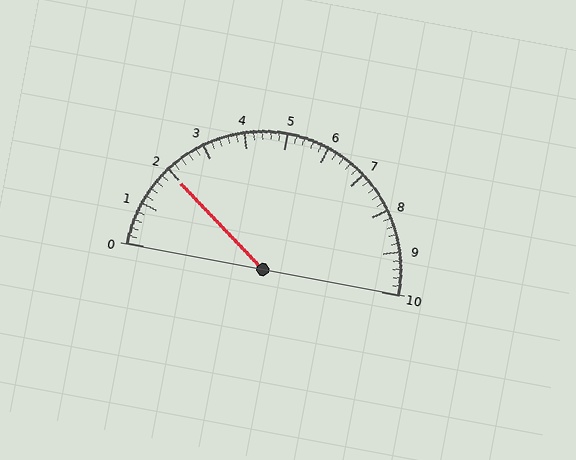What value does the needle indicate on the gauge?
The needle indicates approximately 2.0.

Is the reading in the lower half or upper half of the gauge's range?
The reading is in the lower half of the range (0 to 10).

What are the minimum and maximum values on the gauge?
The gauge ranges from 0 to 10.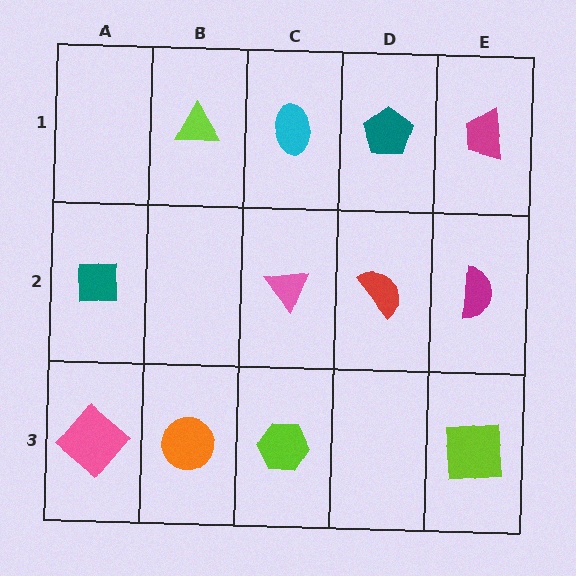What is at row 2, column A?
A teal square.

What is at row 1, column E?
A magenta trapezoid.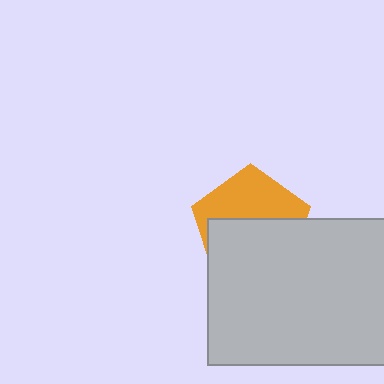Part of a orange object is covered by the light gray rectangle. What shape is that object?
It is a pentagon.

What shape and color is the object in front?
The object in front is a light gray rectangle.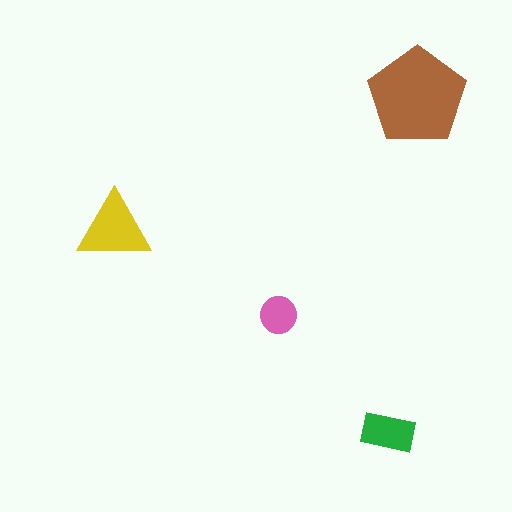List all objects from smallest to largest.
The pink circle, the green rectangle, the yellow triangle, the brown pentagon.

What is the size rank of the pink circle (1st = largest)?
4th.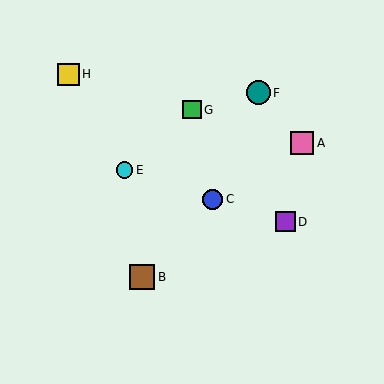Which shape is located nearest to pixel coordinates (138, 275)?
The brown square (labeled B) at (142, 277) is nearest to that location.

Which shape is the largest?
The brown square (labeled B) is the largest.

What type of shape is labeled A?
Shape A is a pink square.